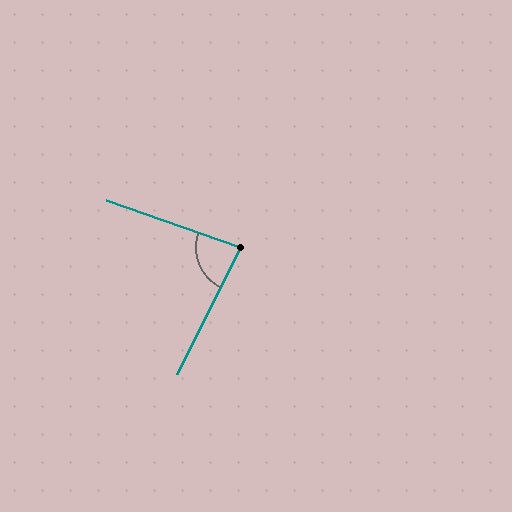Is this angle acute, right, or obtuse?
It is acute.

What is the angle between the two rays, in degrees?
Approximately 83 degrees.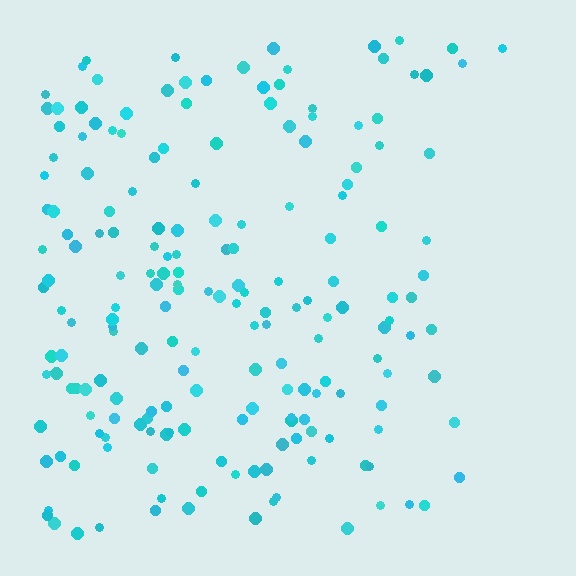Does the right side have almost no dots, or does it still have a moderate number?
Still a moderate number, just noticeably fewer than the left.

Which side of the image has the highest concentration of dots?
The left.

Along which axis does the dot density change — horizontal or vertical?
Horizontal.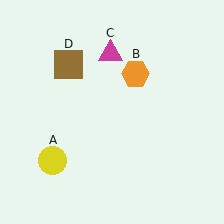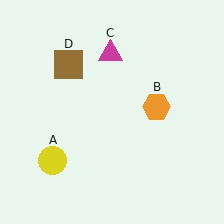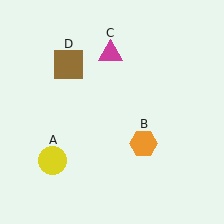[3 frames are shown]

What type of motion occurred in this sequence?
The orange hexagon (object B) rotated clockwise around the center of the scene.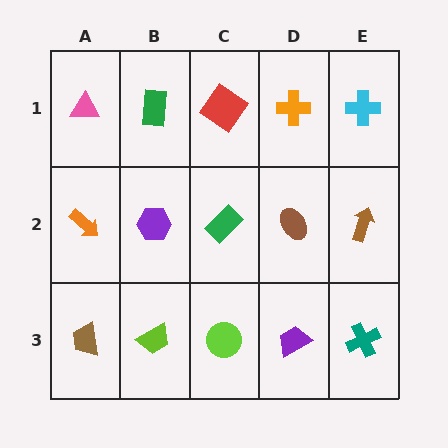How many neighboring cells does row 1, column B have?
3.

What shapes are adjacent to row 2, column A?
A pink triangle (row 1, column A), a brown trapezoid (row 3, column A), a purple hexagon (row 2, column B).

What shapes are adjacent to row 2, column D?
An orange cross (row 1, column D), a purple trapezoid (row 3, column D), a green rectangle (row 2, column C), a brown arrow (row 2, column E).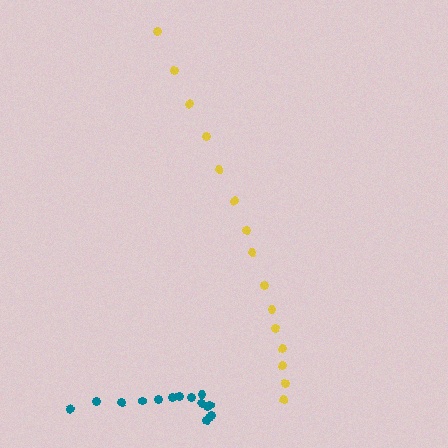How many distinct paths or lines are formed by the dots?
There are 2 distinct paths.